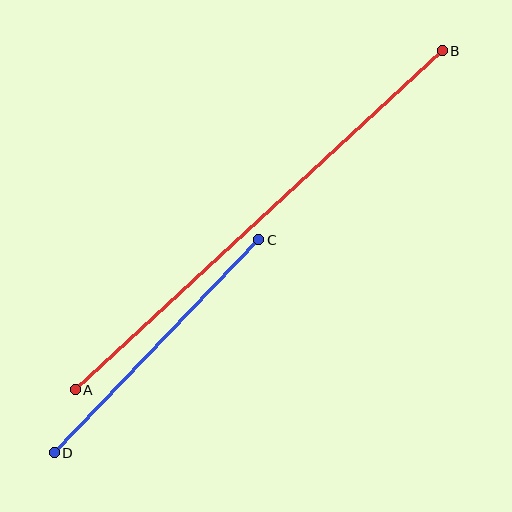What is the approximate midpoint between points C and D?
The midpoint is at approximately (157, 346) pixels.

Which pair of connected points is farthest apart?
Points A and B are farthest apart.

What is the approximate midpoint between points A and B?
The midpoint is at approximately (259, 220) pixels.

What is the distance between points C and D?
The distance is approximately 295 pixels.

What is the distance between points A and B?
The distance is approximately 500 pixels.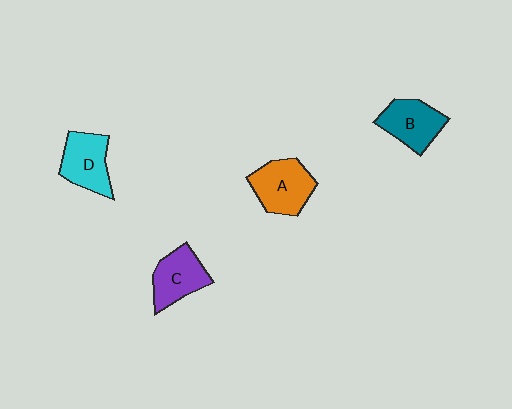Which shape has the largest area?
Shape A (orange).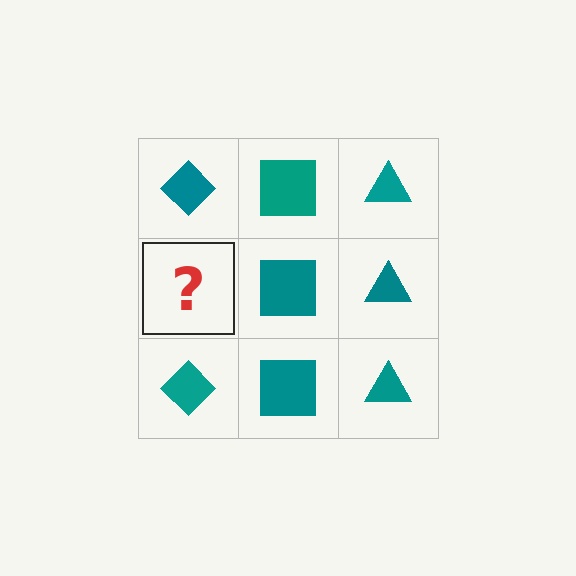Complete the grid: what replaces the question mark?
The question mark should be replaced with a teal diamond.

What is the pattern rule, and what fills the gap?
The rule is that each column has a consistent shape. The gap should be filled with a teal diamond.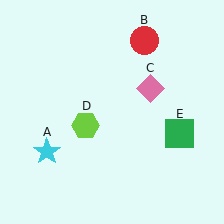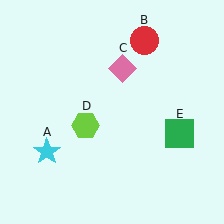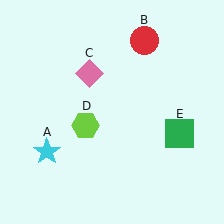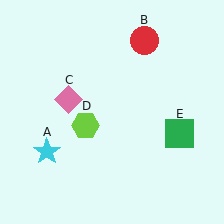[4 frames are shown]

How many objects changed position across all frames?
1 object changed position: pink diamond (object C).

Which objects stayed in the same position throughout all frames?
Cyan star (object A) and red circle (object B) and lime hexagon (object D) and green square (object E) remained stationary.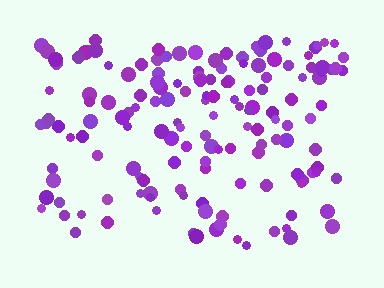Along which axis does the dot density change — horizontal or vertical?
Vertical.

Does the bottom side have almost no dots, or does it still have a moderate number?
Still a moderate number, just noticeably fewer than the top.